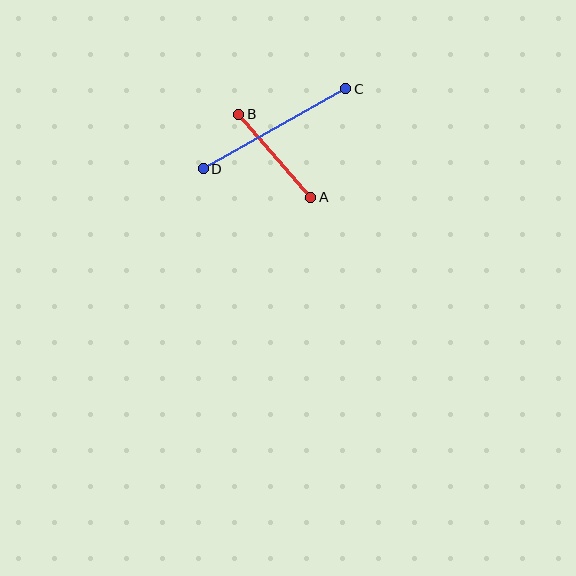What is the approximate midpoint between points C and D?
The midpoint is at approximately (275, 129) pixels.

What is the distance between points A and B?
The distance is approximately 110 pixels.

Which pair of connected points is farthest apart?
Points C and D are farthest apart.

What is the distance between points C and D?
The distance is approximately 164 pixels.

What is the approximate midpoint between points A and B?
The midpoint is at approximately (275, 156) pixels.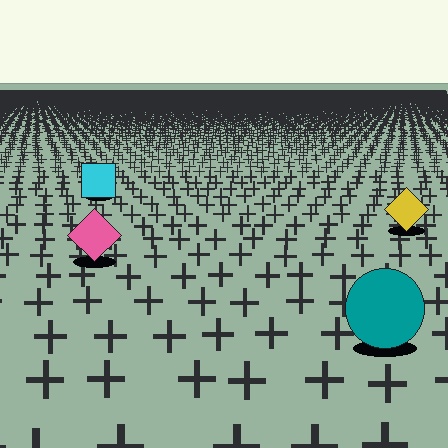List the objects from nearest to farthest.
From nearest to farthest: the teal circle, the pink diamond, the yellow diamond, the cyan square.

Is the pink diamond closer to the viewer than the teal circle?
No. The teal circle is closer — you can tell from the texture gradient: the ground texture is coarser near it.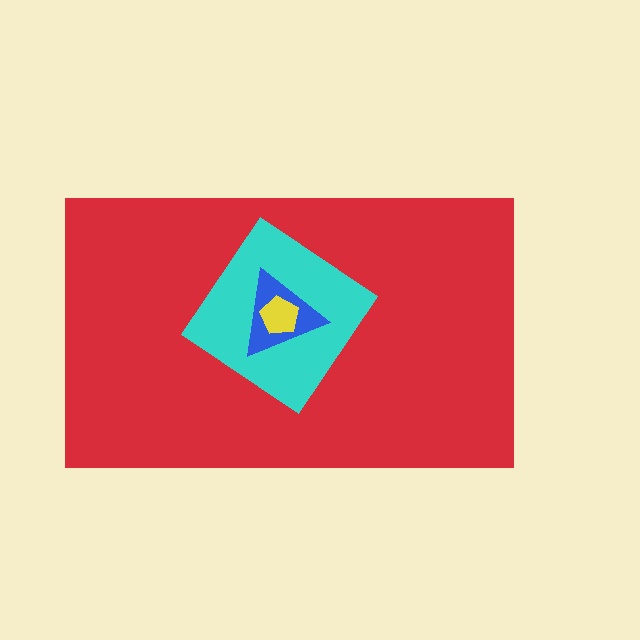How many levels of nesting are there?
4.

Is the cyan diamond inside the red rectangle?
Yes.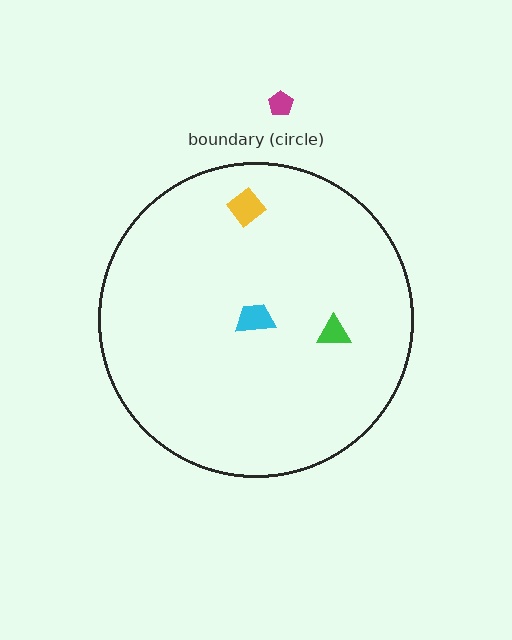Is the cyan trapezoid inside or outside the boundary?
Inside.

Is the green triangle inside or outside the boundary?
Inside.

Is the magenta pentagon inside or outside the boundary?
Outside.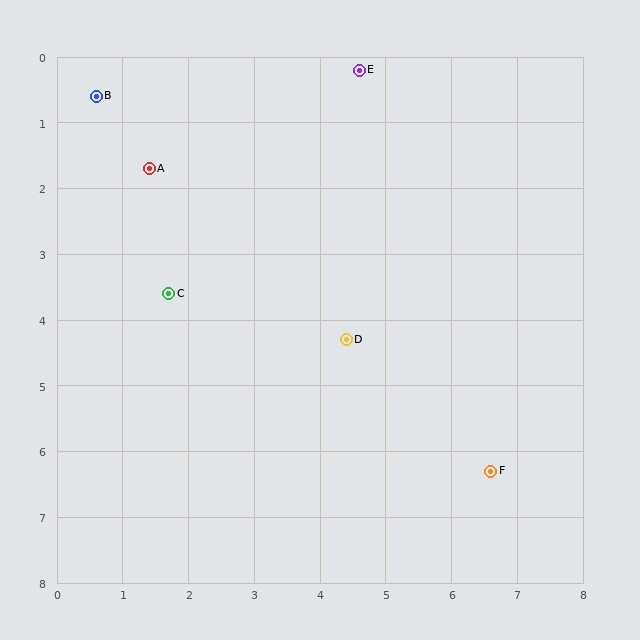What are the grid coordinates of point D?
Point D is at approximately (4.4, 4.3).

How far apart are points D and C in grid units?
Points D and C are about 2.8 grid units apart.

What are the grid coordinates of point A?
Point A is at approximately (1.4, 1.7).